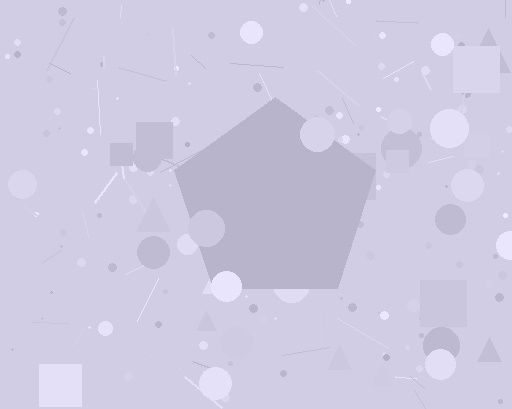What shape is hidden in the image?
A pentagon is hidden in the image.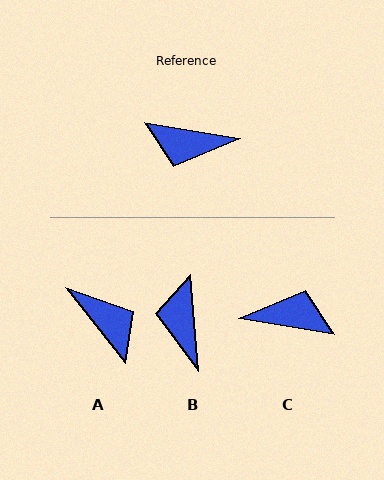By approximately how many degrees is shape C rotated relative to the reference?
Approximately 179 degrees counter-clockwise.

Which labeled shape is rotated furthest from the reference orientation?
C, about 179 degrees away.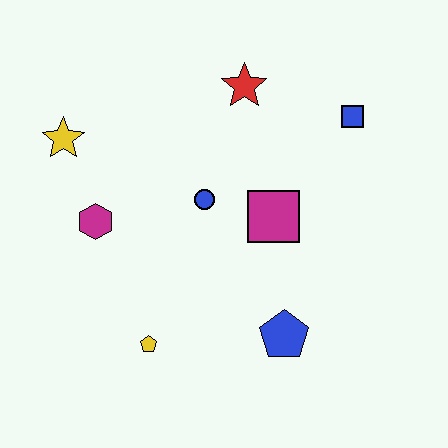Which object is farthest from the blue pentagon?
The yellow star is farthest from the blue pentagon.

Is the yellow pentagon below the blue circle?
Yes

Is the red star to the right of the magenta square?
No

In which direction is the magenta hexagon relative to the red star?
The magenta hexagon is to the left of the red star.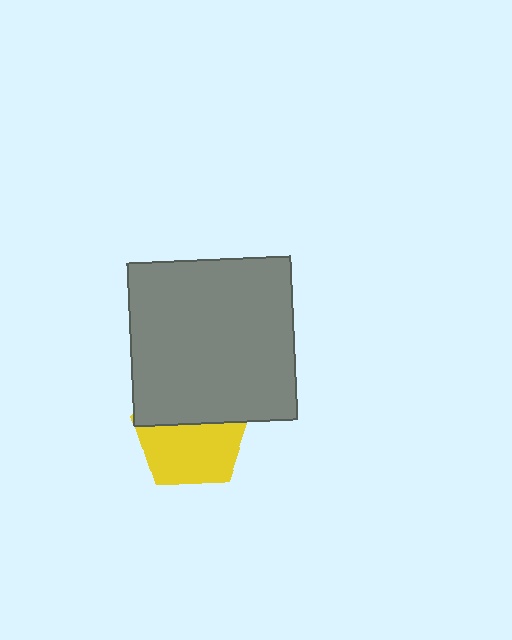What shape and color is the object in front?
The object in front is a gray square.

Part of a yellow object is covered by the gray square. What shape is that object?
It is a pentagon.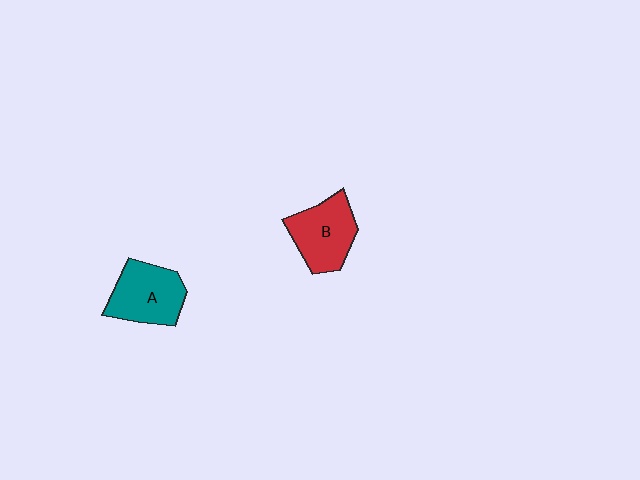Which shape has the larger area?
Shape A (teal).